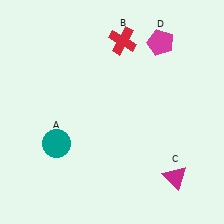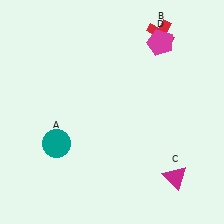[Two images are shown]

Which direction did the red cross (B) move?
The red cross (B) moved right.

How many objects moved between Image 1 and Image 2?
1 object moved between the two images.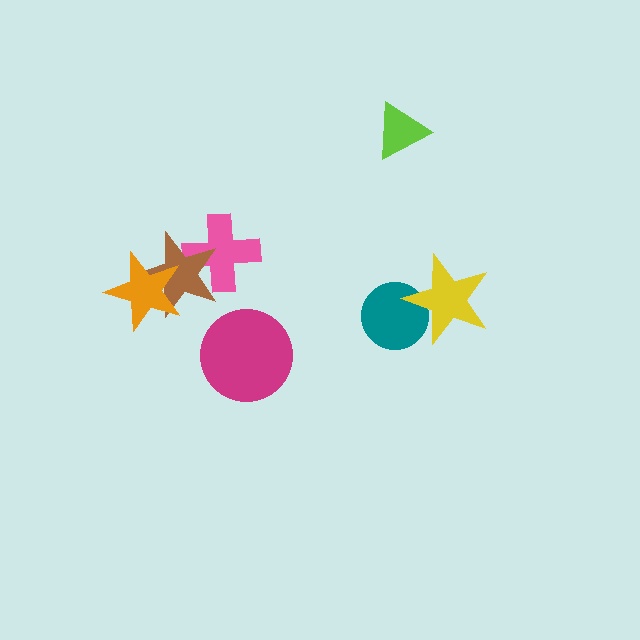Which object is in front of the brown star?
The orange star is in front of the brown star.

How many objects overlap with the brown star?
2 objects overlap with the brown star.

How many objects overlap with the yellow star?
1 object overlaps with the yellow star.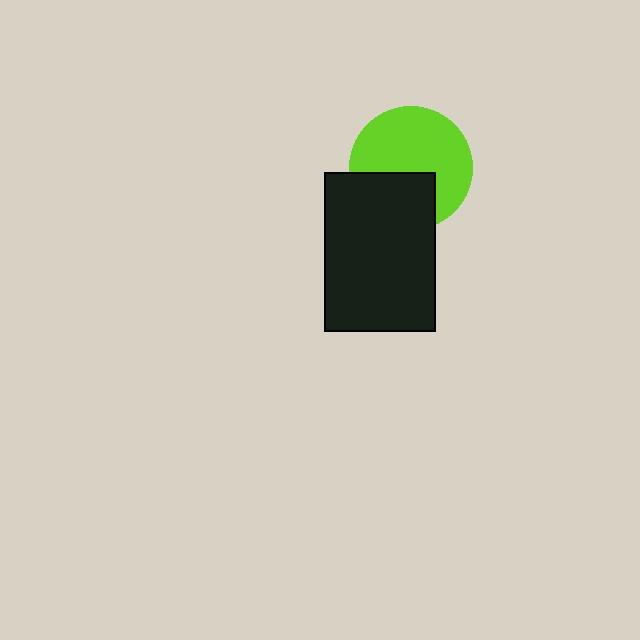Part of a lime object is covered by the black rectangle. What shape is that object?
It is a circle.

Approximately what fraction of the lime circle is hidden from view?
Roughly 35% of the lime circle is hidden behind the black rectangle.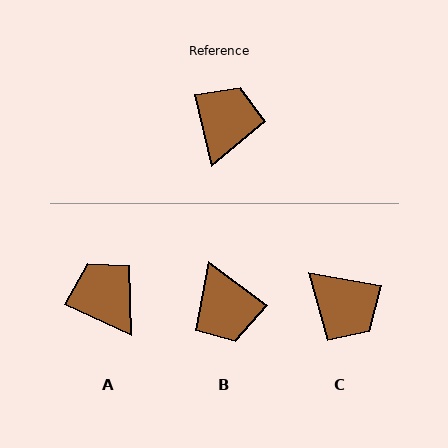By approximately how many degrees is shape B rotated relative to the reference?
Approximately 140 degrees clockwise.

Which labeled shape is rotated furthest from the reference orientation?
B, about 140 degrees away.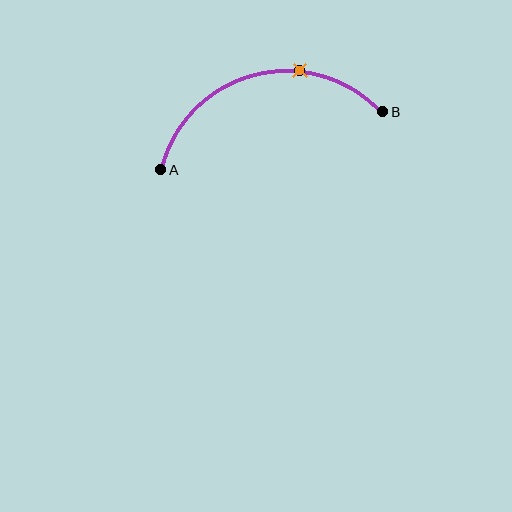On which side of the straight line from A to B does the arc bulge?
The arc bulges above the straight line connecting A and B.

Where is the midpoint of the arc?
The arc midpoint is the point on the curve farthest from the straight line joining A and B. It sits above that line.